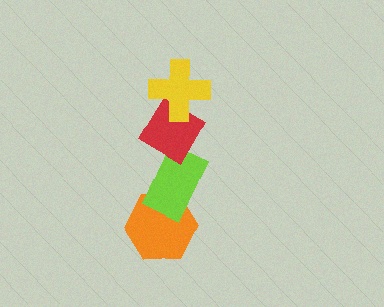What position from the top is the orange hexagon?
The orange hexagon is 4th from the top.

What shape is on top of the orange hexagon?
The lime rectangle is on top of the orange hexagon.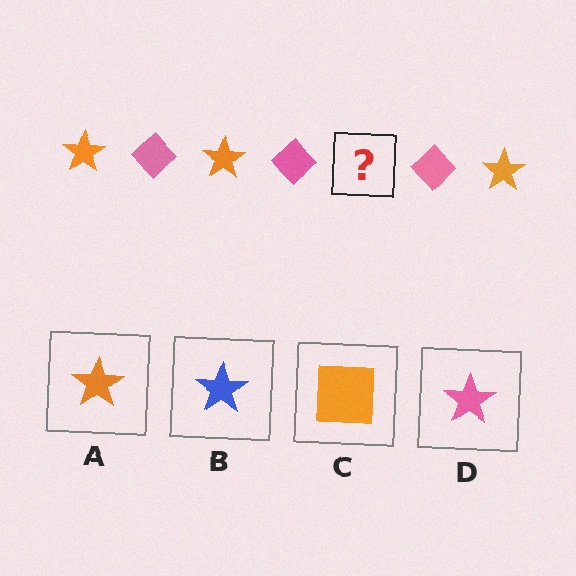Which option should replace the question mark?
Option A.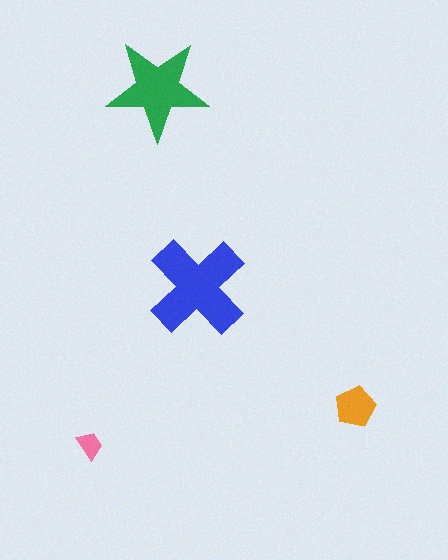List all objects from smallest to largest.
The pink trapezoid, the orange pentagon, the green star, the blue cross.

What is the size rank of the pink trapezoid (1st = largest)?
4th.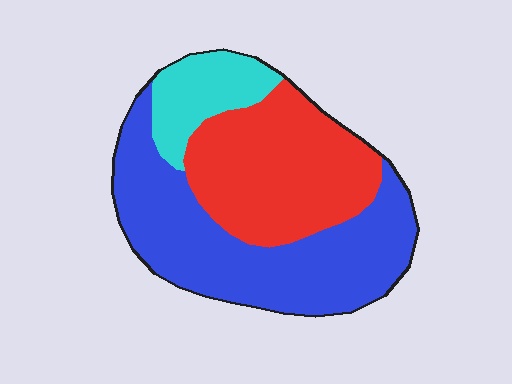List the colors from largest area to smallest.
From largest to smallest: blue, red, cyan.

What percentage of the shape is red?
Red covers 37% of the shape.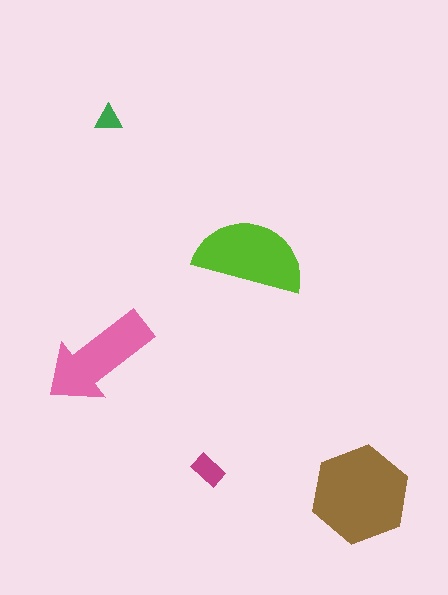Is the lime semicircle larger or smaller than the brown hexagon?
Smaller.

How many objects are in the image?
There are 5 objects in the image.